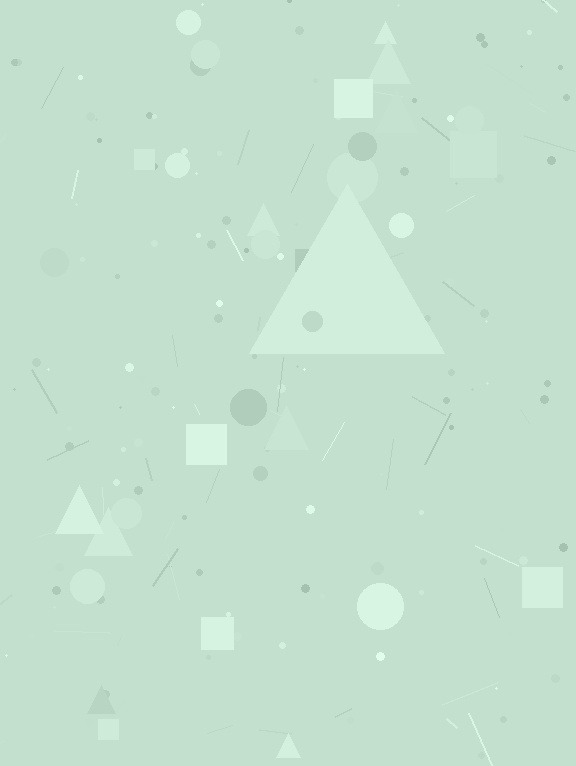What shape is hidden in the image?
A triangle is hidden in the image.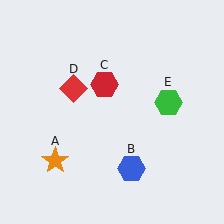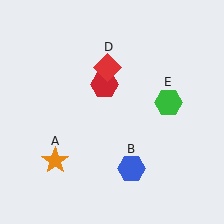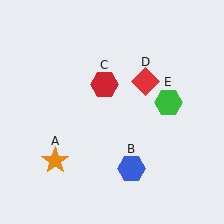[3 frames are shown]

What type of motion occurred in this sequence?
The red diamond (object D) rotated clockwise around the center of the scene.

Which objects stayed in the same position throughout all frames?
Orange star (object A) and blue hexagon (object B) and red hexagon (object C) and green hexagon (object E) remained stationary.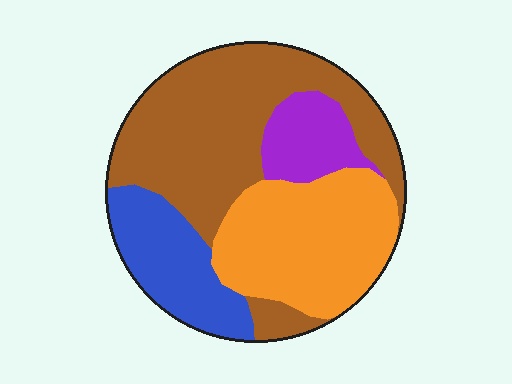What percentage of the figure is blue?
Blue takes up about one sixth (1/6) of the figure.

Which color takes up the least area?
Purple, at roughly 10%.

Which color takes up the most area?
Brown, at roughly 45%.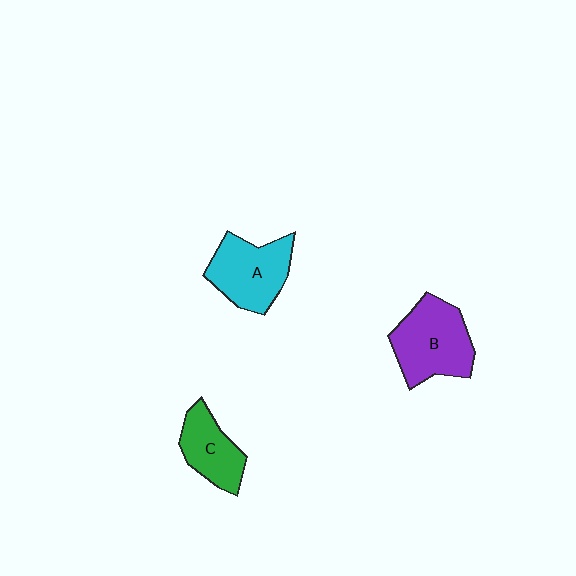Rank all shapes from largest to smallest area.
From largest to smallest: B (purple), A (cyan), C (green).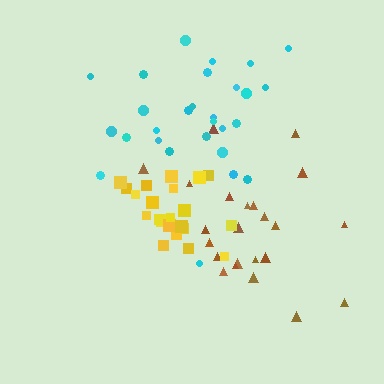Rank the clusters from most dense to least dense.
yellow, cyan, brown.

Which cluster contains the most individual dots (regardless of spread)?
Cyan (28).